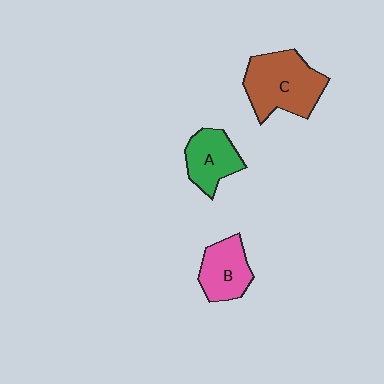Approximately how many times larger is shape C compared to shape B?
Approximately 1.6 times.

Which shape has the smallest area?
Shape A (green).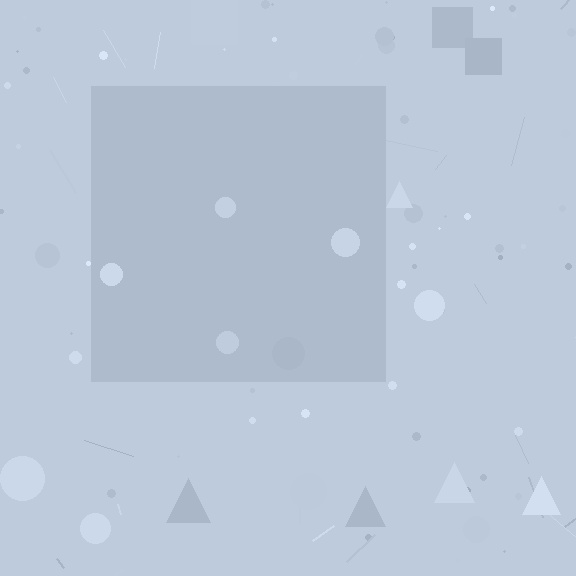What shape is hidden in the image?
A square is hidden in the image.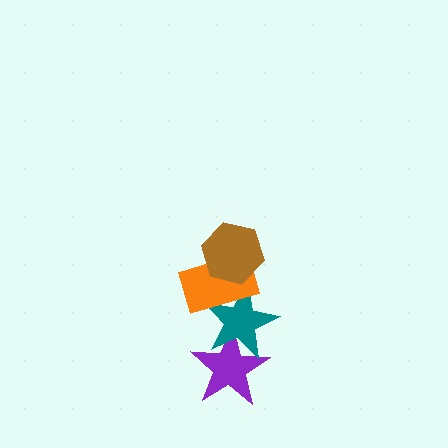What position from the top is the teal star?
The teal star is 3rd from the top.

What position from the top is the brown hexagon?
The brown hexagon is 1st from the top.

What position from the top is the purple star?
The purple star is 4th from the top.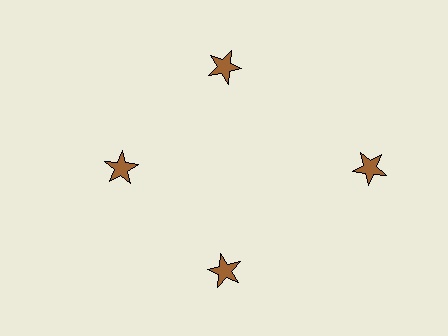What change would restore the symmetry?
The symmetry would be restored by moving it inward, back onto the ring so that all 4 stars sit at equal angles and equal distance from the center.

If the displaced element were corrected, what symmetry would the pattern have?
It would have 4-fold rotational symmetry — the pattern would map onto itself every 90 degrees.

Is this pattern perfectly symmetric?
No. The 4 brown stars are arranged in a ring, but one element near the 3 o'clock position is pushed outward from the center, breaking the 4-fold rotational symmetry.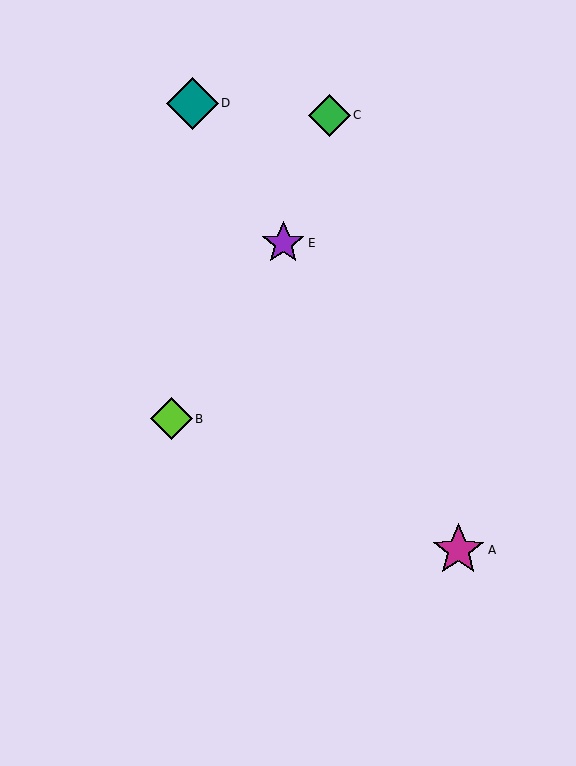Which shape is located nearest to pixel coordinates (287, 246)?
The purple star (labeled E) at (283, 243) is nearest to that location.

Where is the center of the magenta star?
The center of the magenta star is at (458, 550).